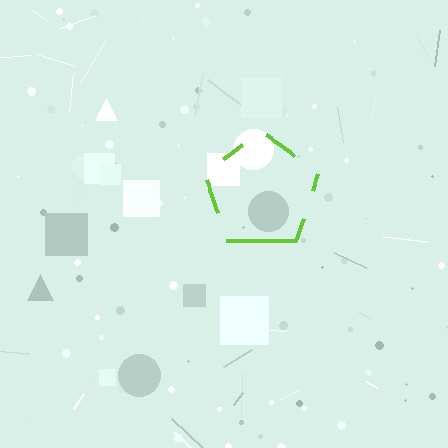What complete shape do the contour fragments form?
The contour fragments form a pentagon.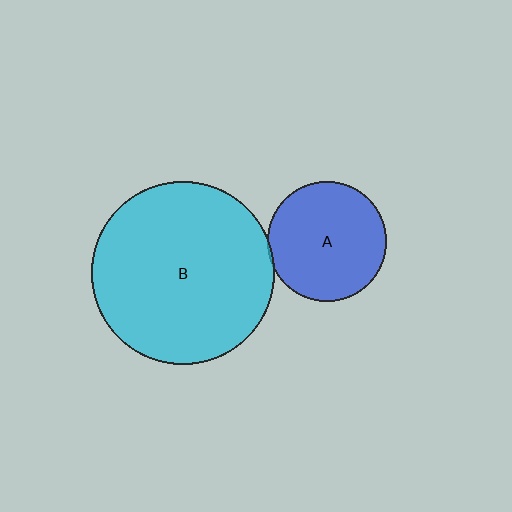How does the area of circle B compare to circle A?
Approximately 2.4 times.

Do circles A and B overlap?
Yes.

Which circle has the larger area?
Circle B (cyan).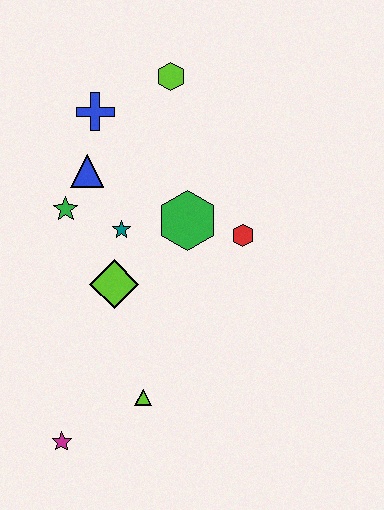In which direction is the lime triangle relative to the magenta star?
The lime triangle is to the right of the magenta star.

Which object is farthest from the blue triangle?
The magenta star is farthest from the blue triangle.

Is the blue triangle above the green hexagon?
Yes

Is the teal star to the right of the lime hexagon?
No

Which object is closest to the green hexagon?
The red hexagon is closest to the green hexagon.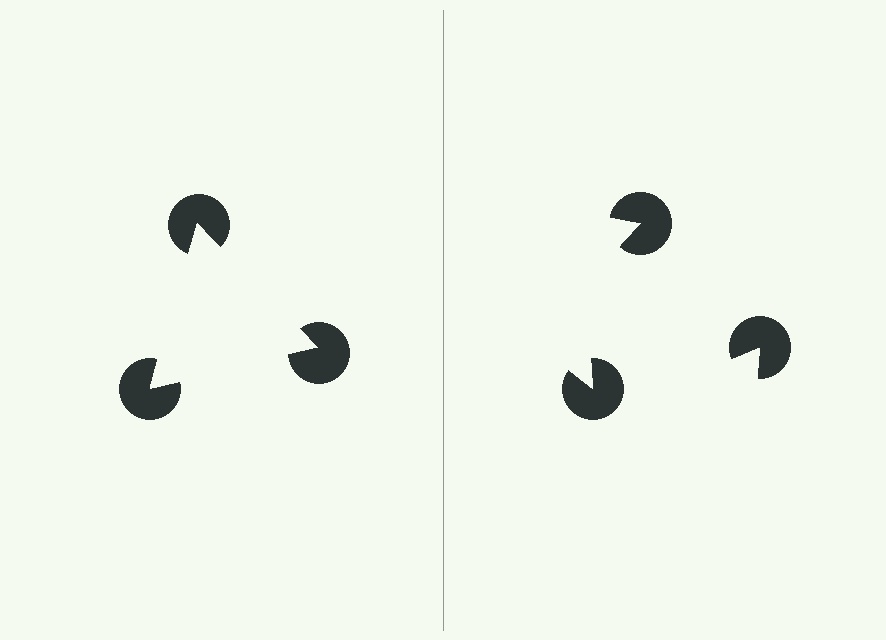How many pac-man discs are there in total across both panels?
6 — 3 on each side.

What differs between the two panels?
The pac-man discs are positioned identically on both sides; only the wedge orientations differ. On the left they align to a triangle; on the right they are misaligned.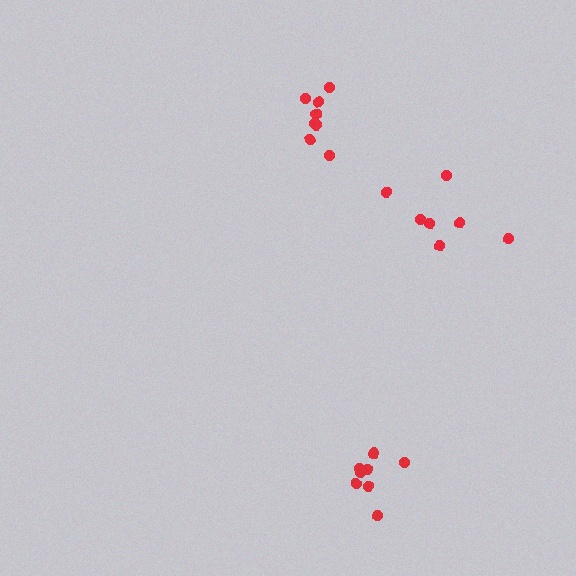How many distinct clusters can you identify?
There are 3 distinct clusters.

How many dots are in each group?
Group 1: 7 dots, Group 2: 8 dots, Group 3: 8 dots (23 total).